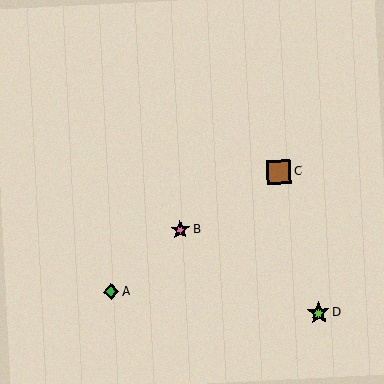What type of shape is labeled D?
Shape D is a lime star.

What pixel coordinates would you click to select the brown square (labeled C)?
Click at (278, 172) to select the brown square C.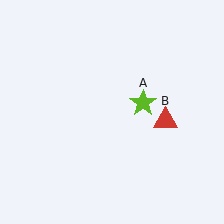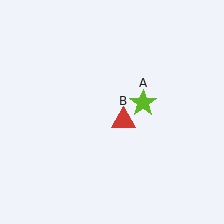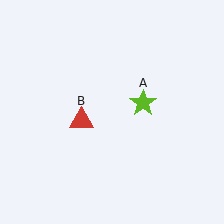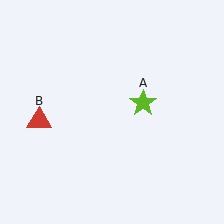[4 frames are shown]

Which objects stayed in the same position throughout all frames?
Lime star (object A) remained stationary.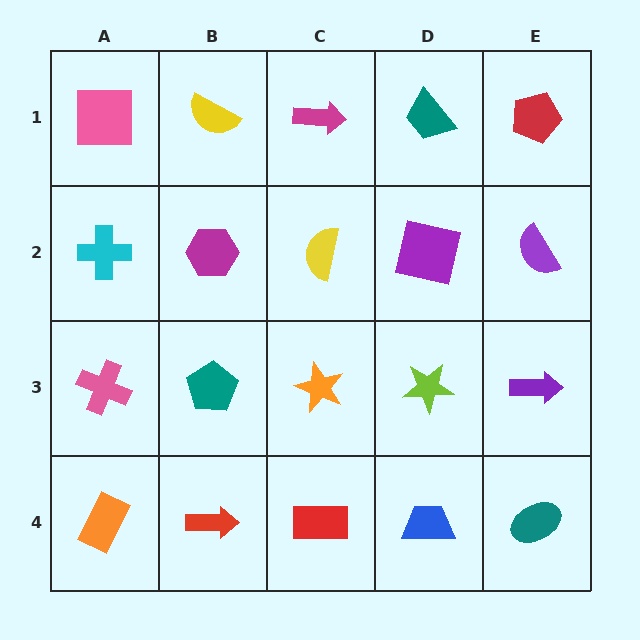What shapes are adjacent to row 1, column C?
A yellow semicircle (row 2, column C), a yellow semicircle (row 1, column B), a teal trapezoid (row 1, column D).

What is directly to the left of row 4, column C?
A red arrow.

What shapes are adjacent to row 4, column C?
An orange star (row 3, column C), a red arrow (row 4, column B), a blue trapezoid (row 4, column D).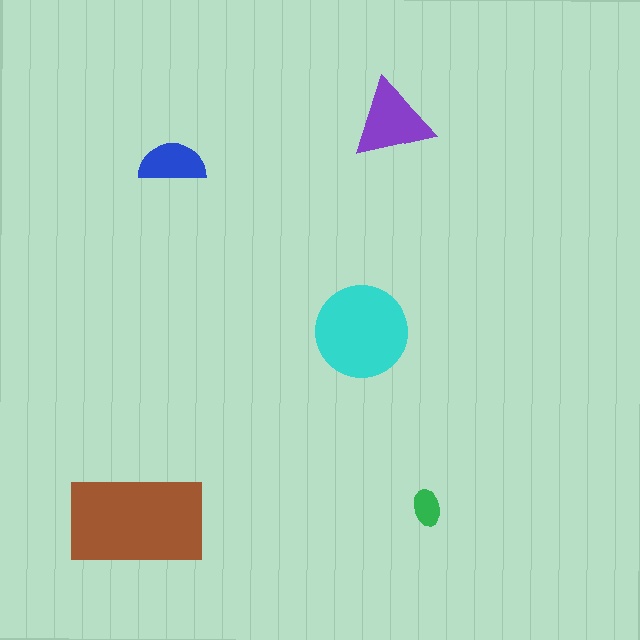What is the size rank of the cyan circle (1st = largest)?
2nd.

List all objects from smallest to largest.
The green ellipse, the blue semicircle, the purple triangle, the cyan circle, the brown rectangle.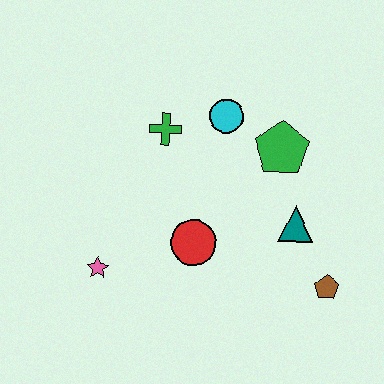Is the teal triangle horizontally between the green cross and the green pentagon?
No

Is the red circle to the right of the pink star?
Yes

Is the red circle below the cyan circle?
Yes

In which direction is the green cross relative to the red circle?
The green cross is above the red circle.